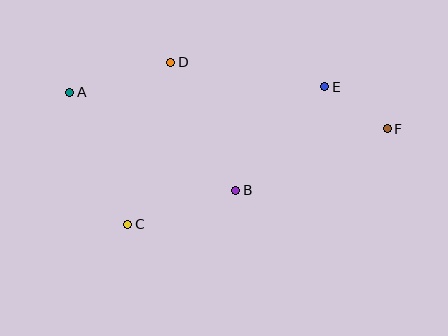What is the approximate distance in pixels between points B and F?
The distance between B and F is approximately 163 pixels.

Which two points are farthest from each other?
Points A and F are farthest from each other.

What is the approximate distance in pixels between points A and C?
The distance between A and C is approximately 144 pixels.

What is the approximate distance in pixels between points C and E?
The distance between C and E is approximately 240 pixels.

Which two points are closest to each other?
Points E and F are closest to each other.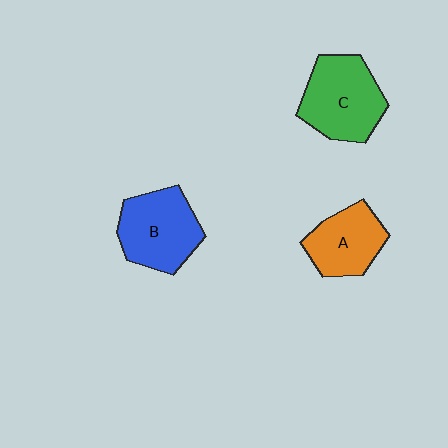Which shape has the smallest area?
Shape A (orange).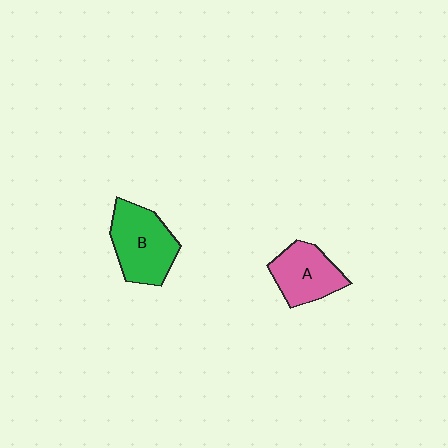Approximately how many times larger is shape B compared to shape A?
Approximately 1.2 times.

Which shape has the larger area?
Shape B (green).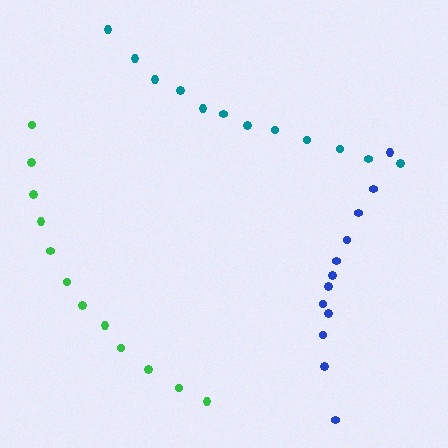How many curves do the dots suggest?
There are 3 distinct paths.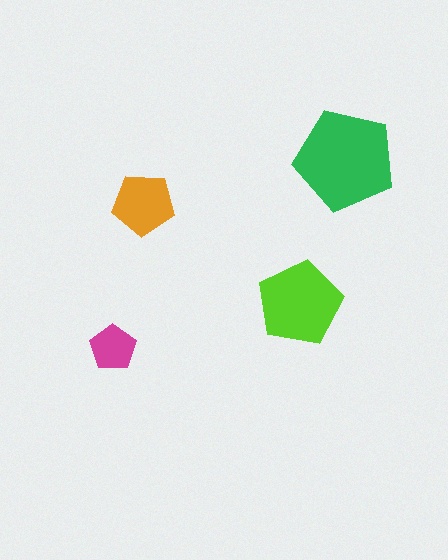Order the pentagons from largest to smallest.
the green one, the lime one, the orange one, the magenta one.